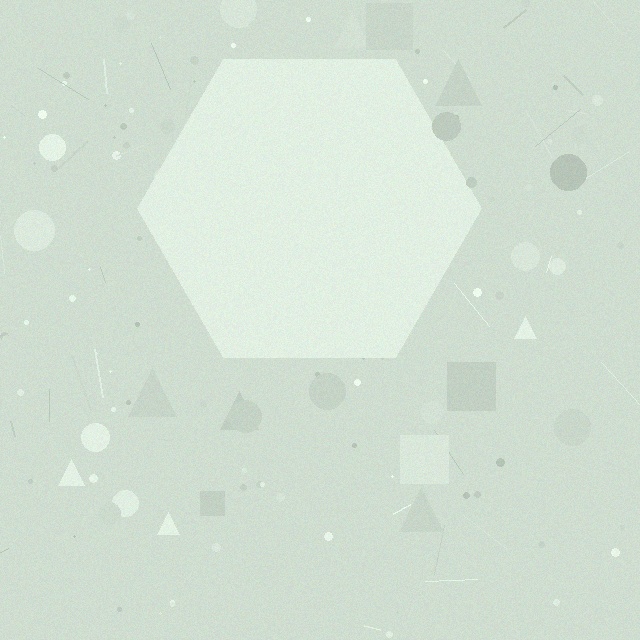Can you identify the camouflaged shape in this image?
The camouflaged shape is a hexagon.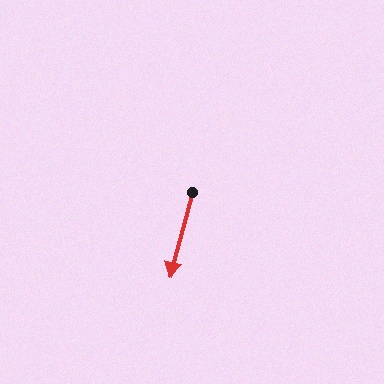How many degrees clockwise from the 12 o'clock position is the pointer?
Approximately 195 degrees.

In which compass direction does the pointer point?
South.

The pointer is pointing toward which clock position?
Roughly 6 o'clock.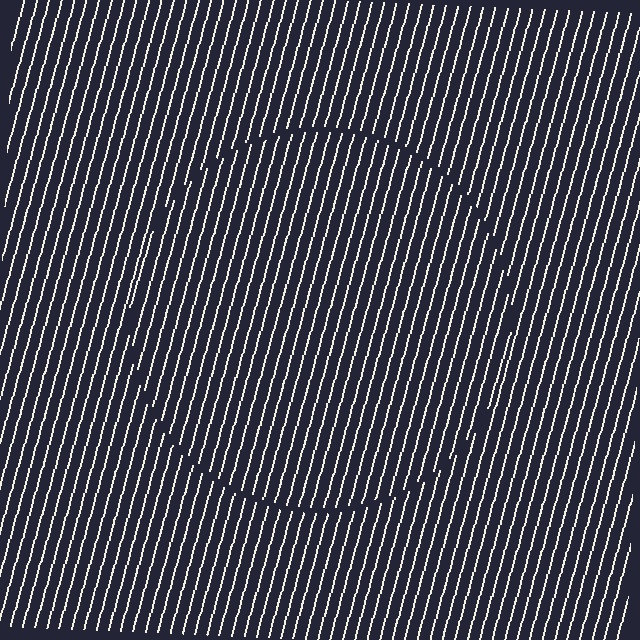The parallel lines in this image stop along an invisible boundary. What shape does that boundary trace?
An illusory circle. The interior of the shape contains the same grating, shifted by half a period — the contour is defined by the phase discontinuity where line-ends from the inner and outer gratings abut.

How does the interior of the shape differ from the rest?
The interior of the shape contains the same grating, shifted by half a period — the contour is defined by the phase discontinuity where line-ends from the inner and outer gratings abut.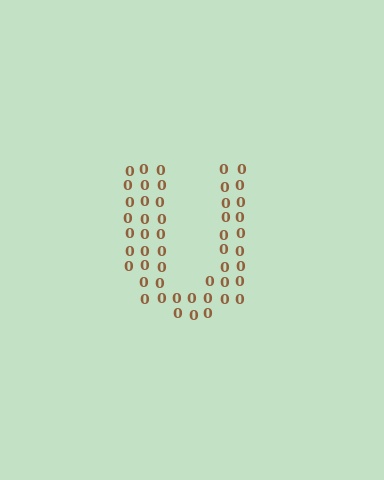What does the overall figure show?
The overall figure shows the letter U.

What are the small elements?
The small elements are digit 0's.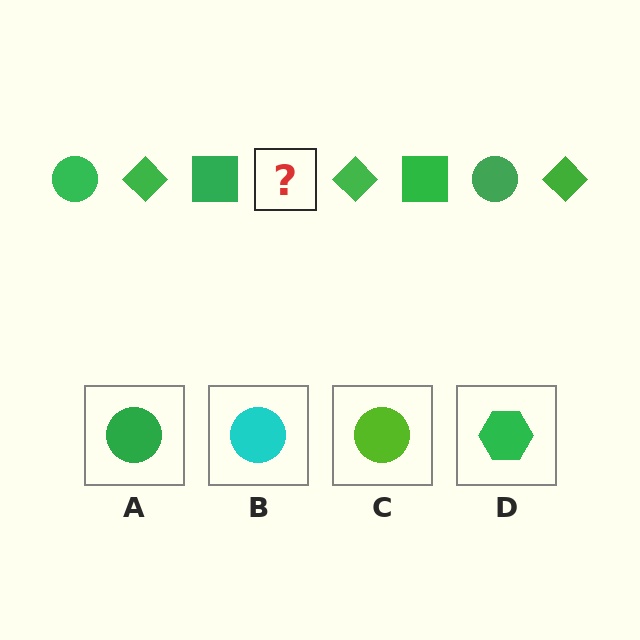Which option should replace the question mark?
Option A.